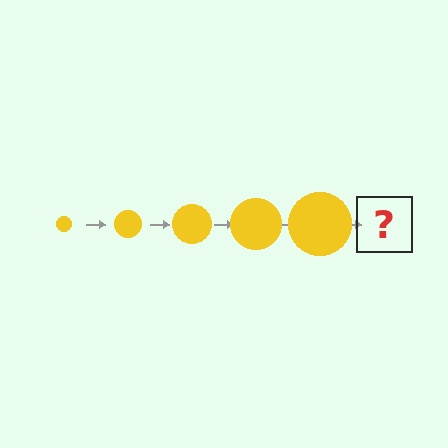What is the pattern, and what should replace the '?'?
The pattern is that the circle gets progressively larger each step. The '?' should be a yellow circle, larger than the previous one.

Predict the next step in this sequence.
The next step is a yellow circle, larger than the previous one.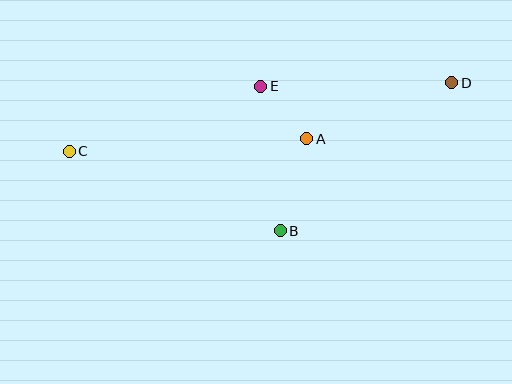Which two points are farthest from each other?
Points C and D are farthest from each other.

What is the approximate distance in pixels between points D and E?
The distance between D and E is approximately 191 pixels.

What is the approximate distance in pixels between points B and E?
The distance between B and E is approximately 146 pixels.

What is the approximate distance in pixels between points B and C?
The distance between B and C is approximately 225 pixels.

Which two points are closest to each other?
Points A and E are closest to each other.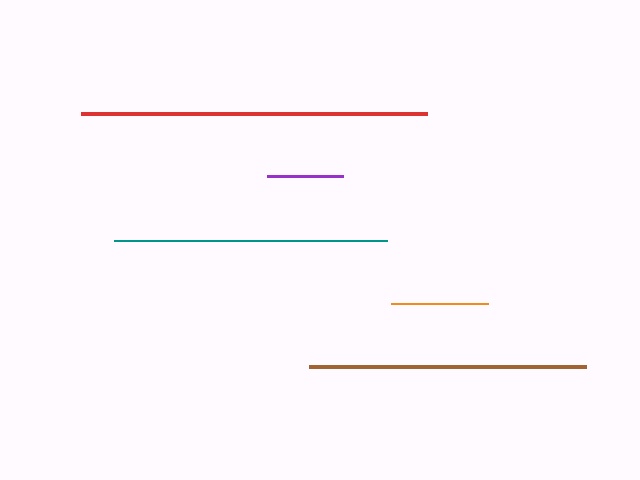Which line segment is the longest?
The red line is the longest at approximately 346 pixels.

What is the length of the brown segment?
The brown segment is approximately 277 pixels long.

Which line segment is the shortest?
The purple line is the shortest at approximately 76 pixels.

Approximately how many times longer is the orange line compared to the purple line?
The orange line is approximately 1.3 times the length of the purple line.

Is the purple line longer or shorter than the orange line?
The orange line is longer than the purple line.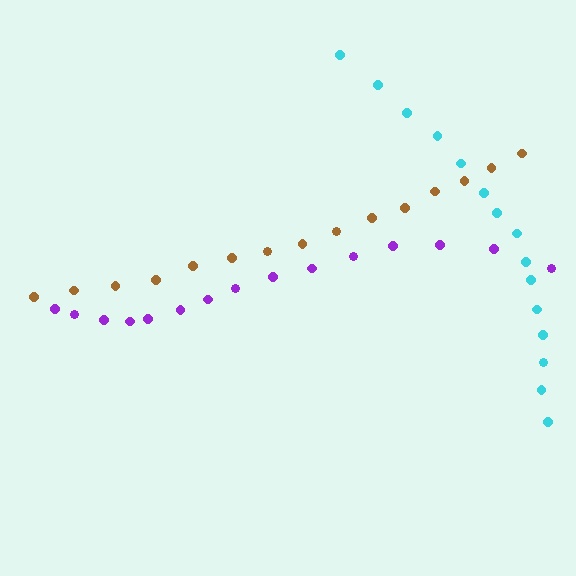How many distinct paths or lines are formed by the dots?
There are 3 distinct paths.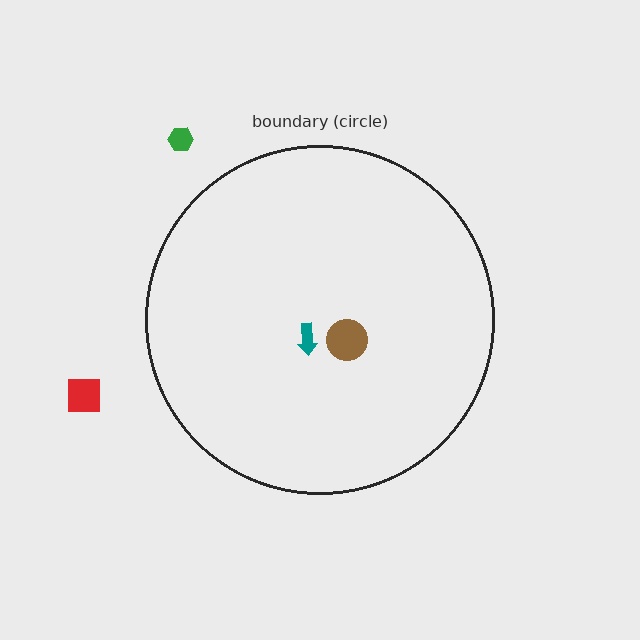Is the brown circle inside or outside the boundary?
Inside.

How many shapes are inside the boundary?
2 inside, 2 outside.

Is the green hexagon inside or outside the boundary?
Outside.